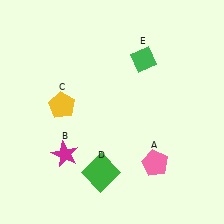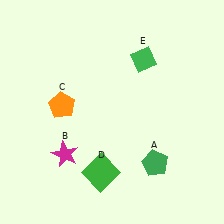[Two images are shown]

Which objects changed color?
A changed from pink to green. C changed from yellow to orange.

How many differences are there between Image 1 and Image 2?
There are 2 differences between the two images.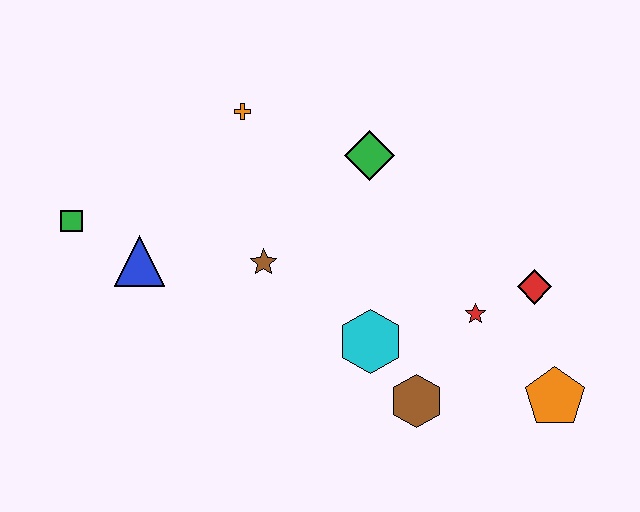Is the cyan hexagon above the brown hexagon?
Yes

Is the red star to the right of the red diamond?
No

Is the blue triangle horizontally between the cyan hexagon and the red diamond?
No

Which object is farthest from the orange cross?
The orange pentagon is farthest from the orange cross.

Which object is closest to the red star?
The red diamond is closest to the red star.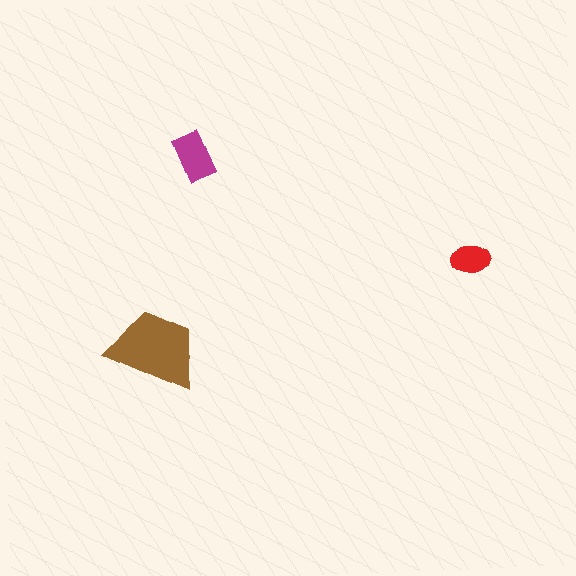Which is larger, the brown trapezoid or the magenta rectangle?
The brown trapezoid.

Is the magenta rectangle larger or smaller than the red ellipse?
Larger.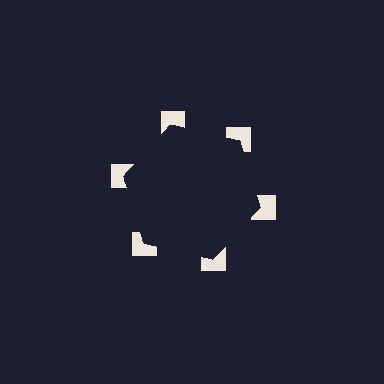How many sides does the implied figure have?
6 sides.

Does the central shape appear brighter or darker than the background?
It typically appears slightly darker than the background, even though no actual brightness change is drawn.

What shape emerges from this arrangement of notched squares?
An illusory hexagon — its edges are inferred from the aligned wedge cuts in the notched squares, not physically drawn.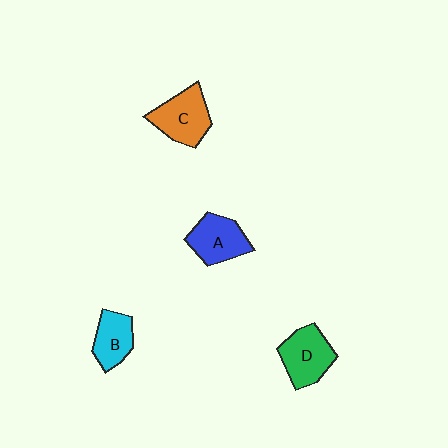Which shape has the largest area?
Shape C (orange).